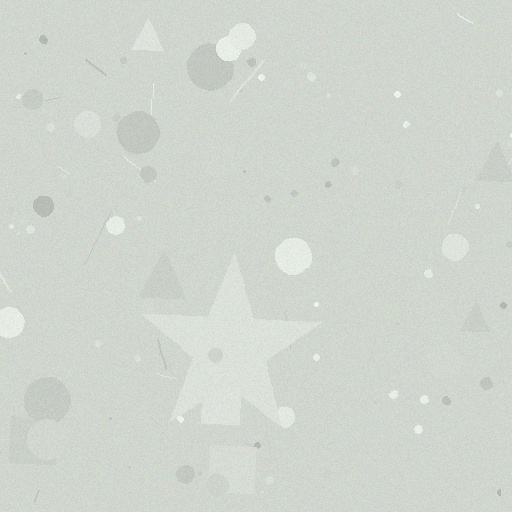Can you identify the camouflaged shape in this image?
The camouflaged shape is a star.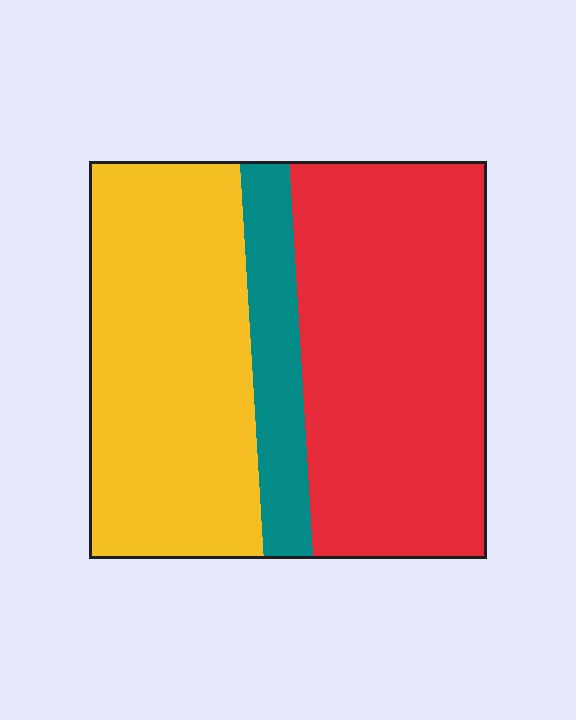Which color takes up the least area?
Teal, at roughly 10%.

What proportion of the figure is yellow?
Yellow covers around 40% of the figure.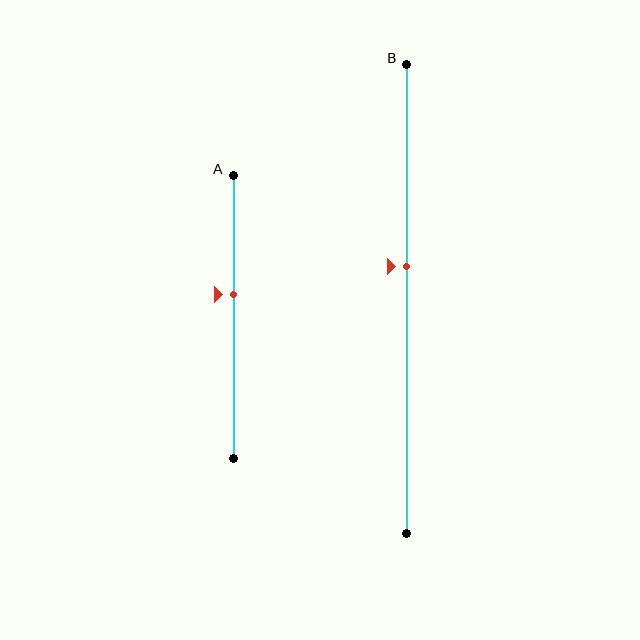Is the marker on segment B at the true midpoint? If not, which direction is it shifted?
No, the marker on segment B is shifted upward by about 7% of the segment length.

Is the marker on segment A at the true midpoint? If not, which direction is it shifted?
No, the marker on segment A is shifted upward by about 8% of the segment length.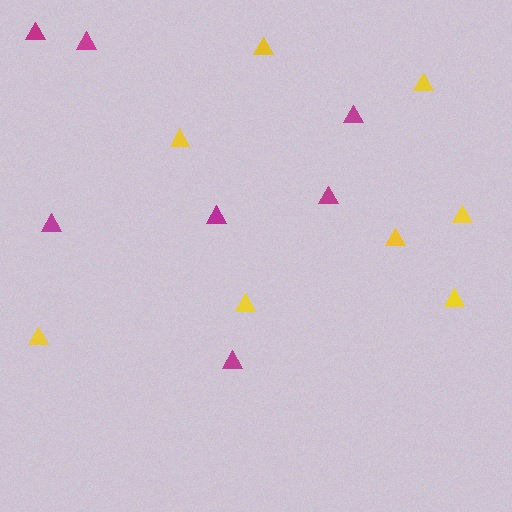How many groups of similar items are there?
There are 2 groups: one group of magenta triangles (7) and one group of yellow triangles (8).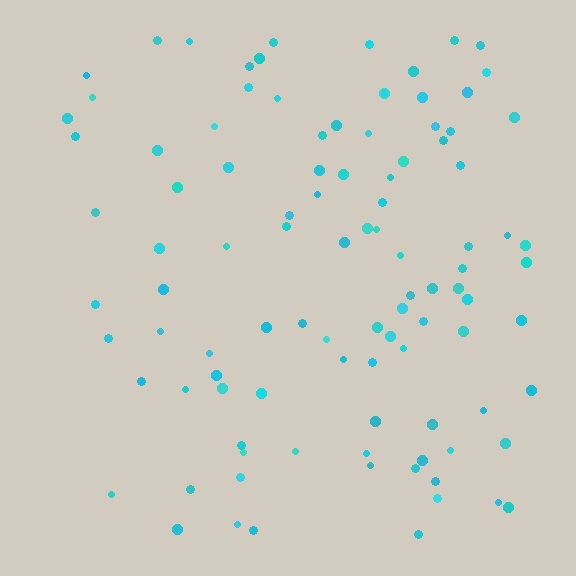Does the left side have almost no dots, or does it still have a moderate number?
Still a moderate number, just noticeably fewer than the right.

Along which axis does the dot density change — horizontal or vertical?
Horizontal.